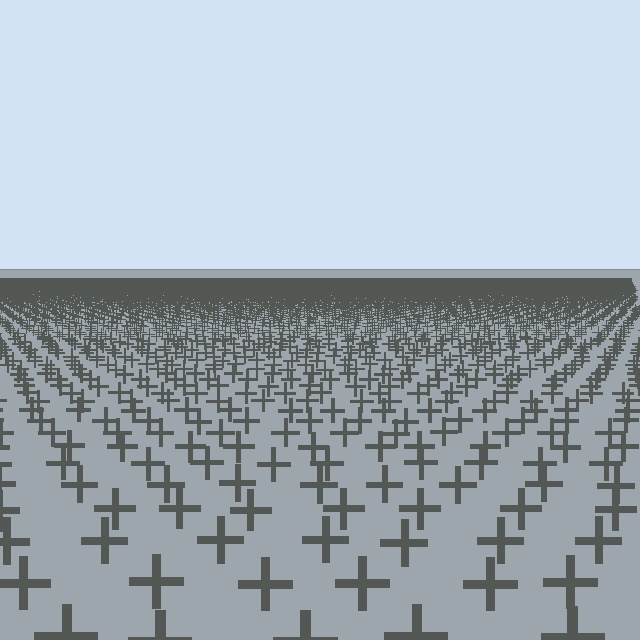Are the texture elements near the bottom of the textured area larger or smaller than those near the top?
Larger. Near the bottom, elements are closer to the viewer and appear at a bigger on-screen size.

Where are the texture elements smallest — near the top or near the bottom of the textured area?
Near the top.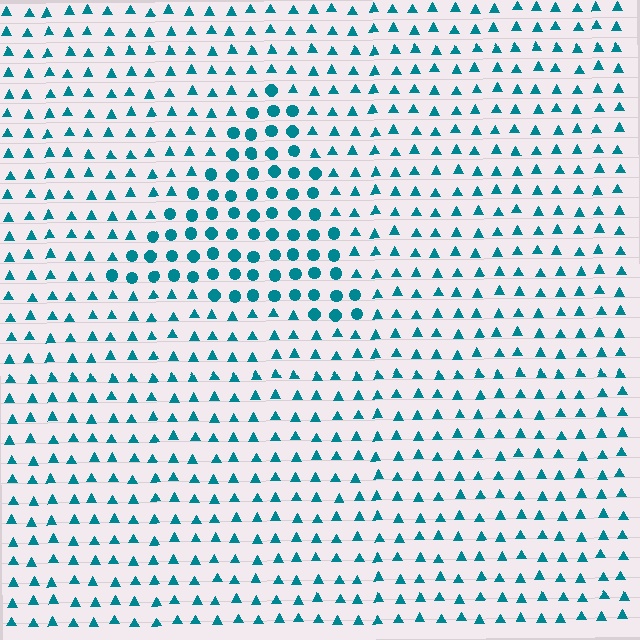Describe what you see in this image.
The image is filled with small teal elements arranged in a uniform grid. A triangle-shaped region contains circles, while the surrounding area contains triangles. The boundary is defined purely by the change in element shape.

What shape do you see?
I see a triangle.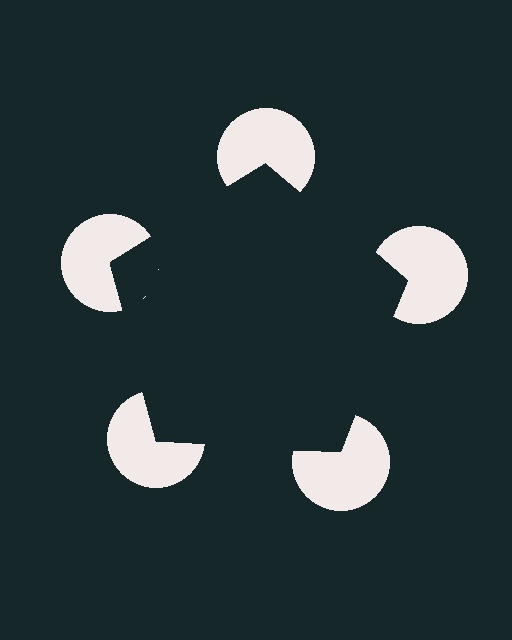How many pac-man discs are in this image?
There are 5 — one at each vertex of the illusory pentagon.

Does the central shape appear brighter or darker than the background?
It typically appears slightly darker than the background, even though no actual brightness change is drawn.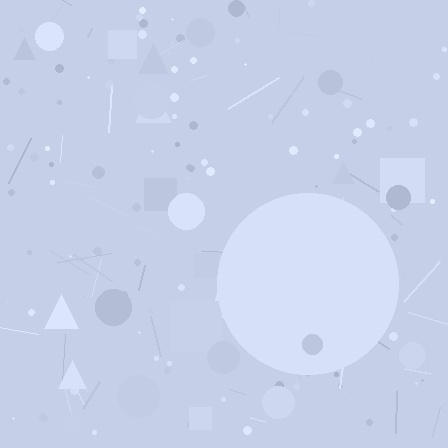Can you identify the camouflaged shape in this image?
The camouflaged shape is a circle.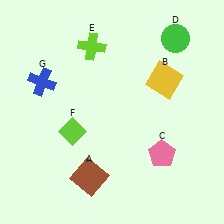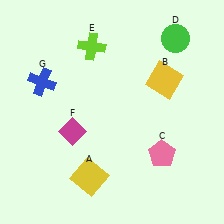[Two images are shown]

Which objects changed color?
A changed from brown to yellow. F changed from lime to magenta.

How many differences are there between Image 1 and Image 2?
There are 2 differences between the two images.